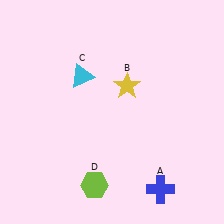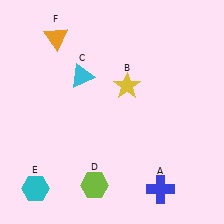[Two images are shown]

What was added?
A cyan hexagon (E), an orange triangle (F) were added in Image 2.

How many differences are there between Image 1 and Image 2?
There are 2 differences between the two images.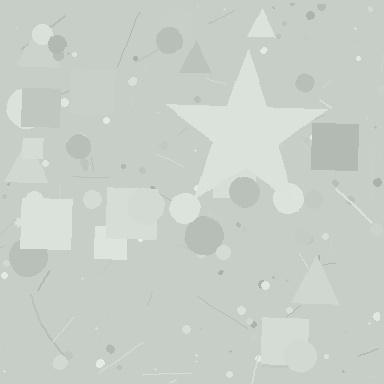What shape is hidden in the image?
A star is hidden in the image.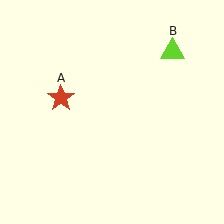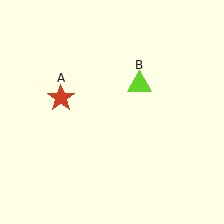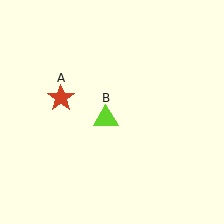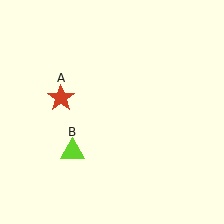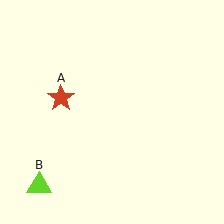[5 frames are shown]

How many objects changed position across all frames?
1 object changed position: lime triangle (object B).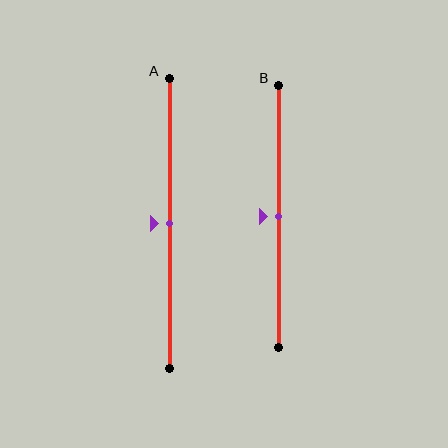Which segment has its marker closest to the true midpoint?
Segment A has its marker closest to the true midpoint.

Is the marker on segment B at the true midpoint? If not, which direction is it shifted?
Yes, the marker on segment B is at the true midpoint.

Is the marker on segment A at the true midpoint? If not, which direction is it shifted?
Yes, the marker on segment A is at the true midpoint.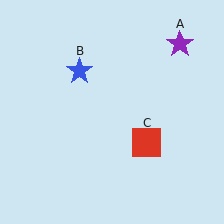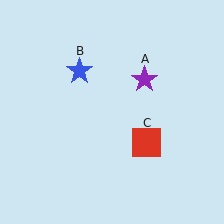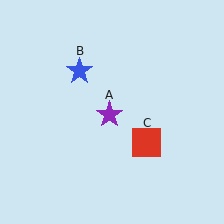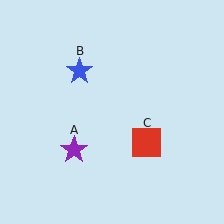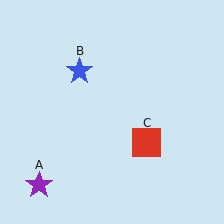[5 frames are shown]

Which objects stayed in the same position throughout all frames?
Blue star (object B) and red square (object C) remained stationary.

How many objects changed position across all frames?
1 object changed position: purple star (object A).